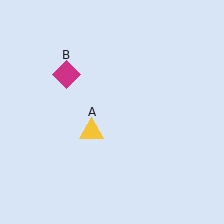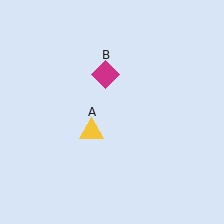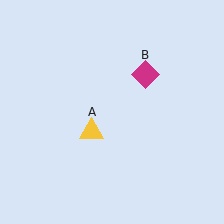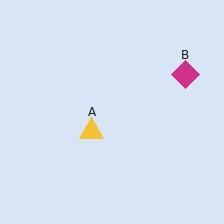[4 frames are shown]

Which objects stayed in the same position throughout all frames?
Yellow triangle (object A) remained stationary.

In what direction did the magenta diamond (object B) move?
The magenta diamond (object B) moved right.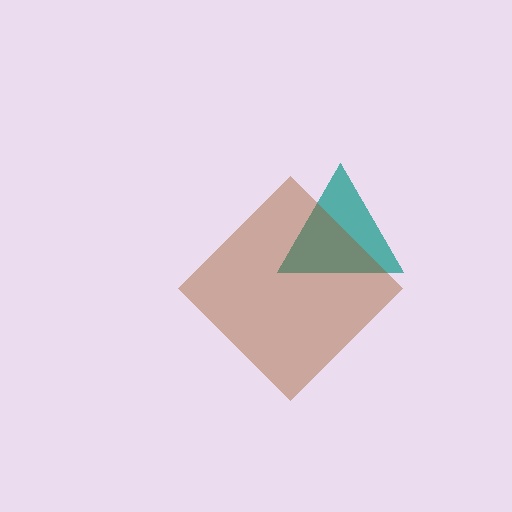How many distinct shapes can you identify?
There are 2 distinct shapes: a teal triangle, a brown diamond.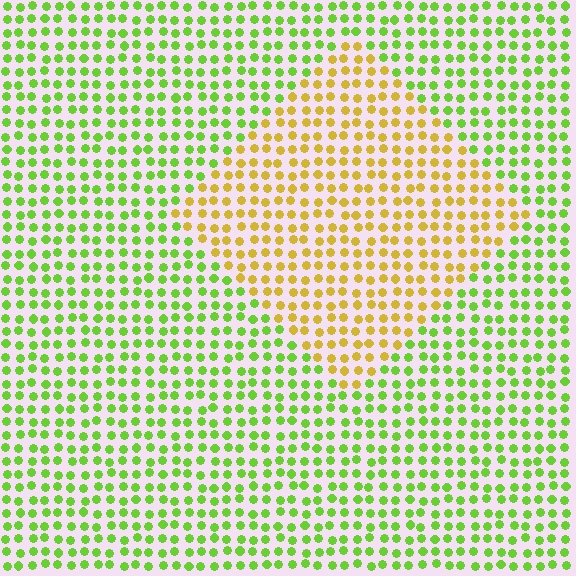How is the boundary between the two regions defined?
The boundary is defined purely by a slight shift in hue (about 49 degrees). Spacing, size, and orientation are identical on both sides.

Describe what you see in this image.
The image is filled with small lime elements in a uniform arrangement. A diamond-shaped region is visible where the elements are tinted to a slightly different hue, forming a subtle color boundary.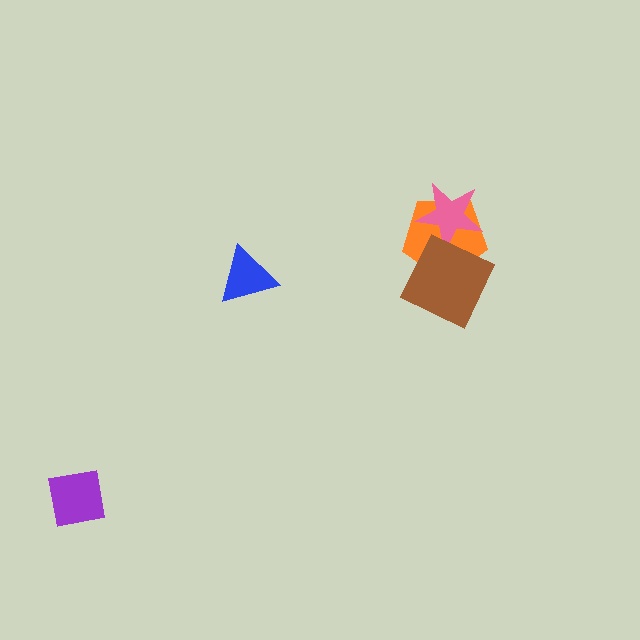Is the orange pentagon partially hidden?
Yes, it is partially covered by another shape.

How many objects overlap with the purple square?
0 objects overlap with the purple square.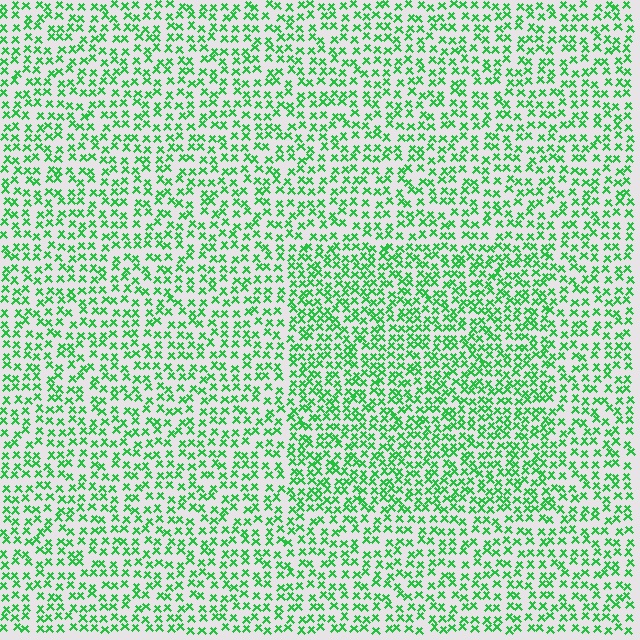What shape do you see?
I see a rectangle.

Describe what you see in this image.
The image contains small green elements arranged at two different densities. A rectangle-shaped region is visible where the elements are more densely packed than the surrounding area.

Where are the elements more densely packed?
The elements are more densely packed inside the rectangle boundary.